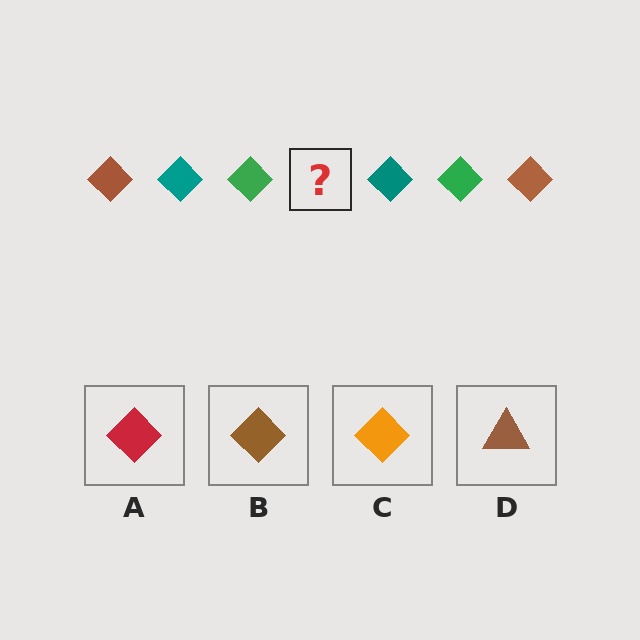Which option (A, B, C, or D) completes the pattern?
B.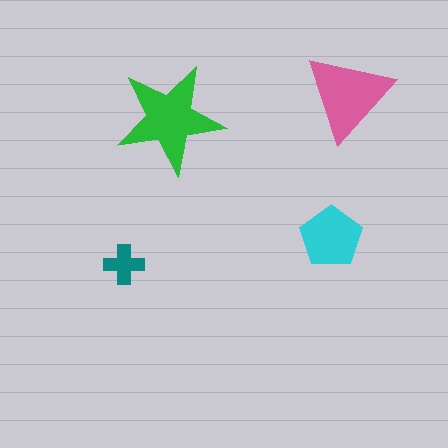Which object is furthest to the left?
The teal cross is leftmost.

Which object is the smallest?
The teal cross.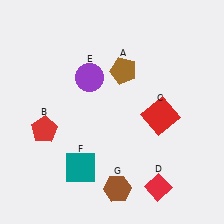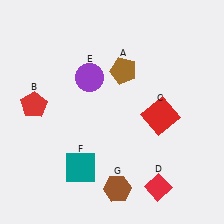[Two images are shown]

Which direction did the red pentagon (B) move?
The red pentagon (B) moved up.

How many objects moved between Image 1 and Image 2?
1 object moved between the two images.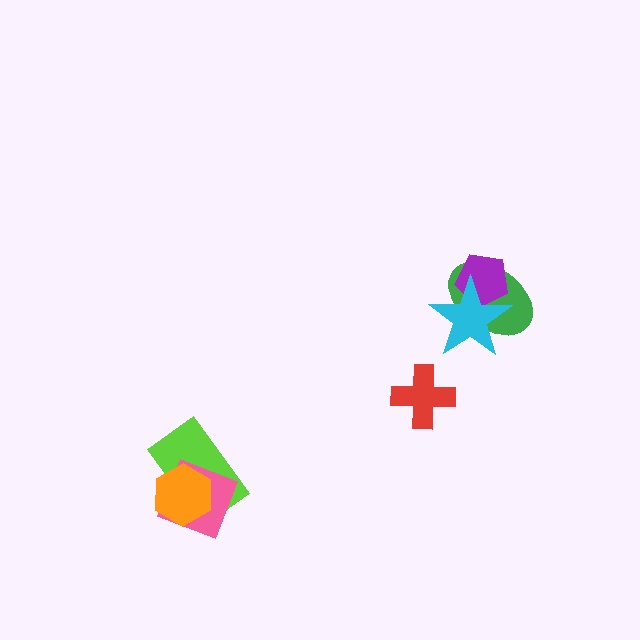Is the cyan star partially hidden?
No, no other shape covers it.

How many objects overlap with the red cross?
0 objects overlap with the red cross.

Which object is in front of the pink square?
The orange hexagon is in front of the pink square.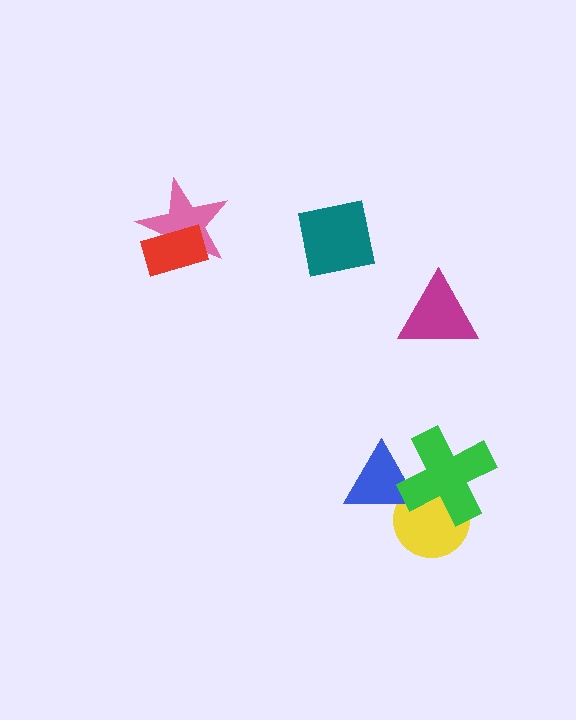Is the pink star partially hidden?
Yes, it is partially covered by another shape.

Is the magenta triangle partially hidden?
No, no other shape covers it.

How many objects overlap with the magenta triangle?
0 objects overlap with the magenta triangle.